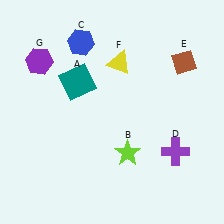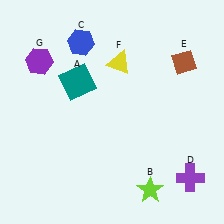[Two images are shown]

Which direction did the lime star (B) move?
The lime star (B) moved down.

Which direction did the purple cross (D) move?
The purple cross (D) moved down.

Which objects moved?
The objects that moved are: the lime star (B), the purple cross (D).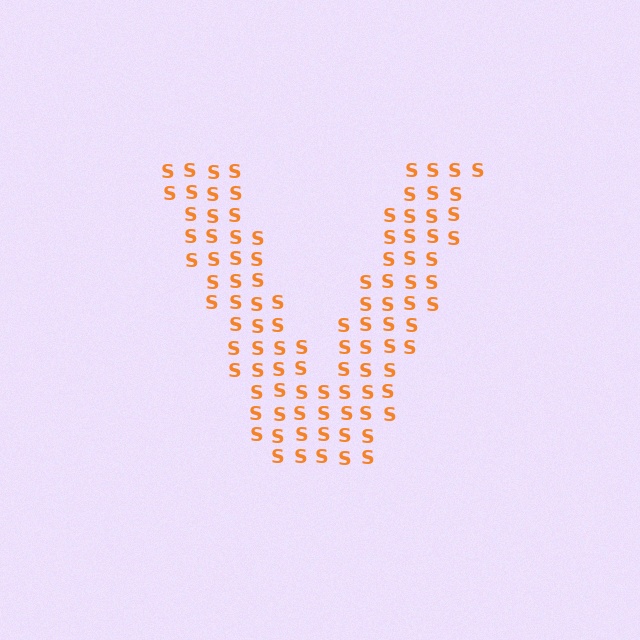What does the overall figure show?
The overall figure shows the letter V.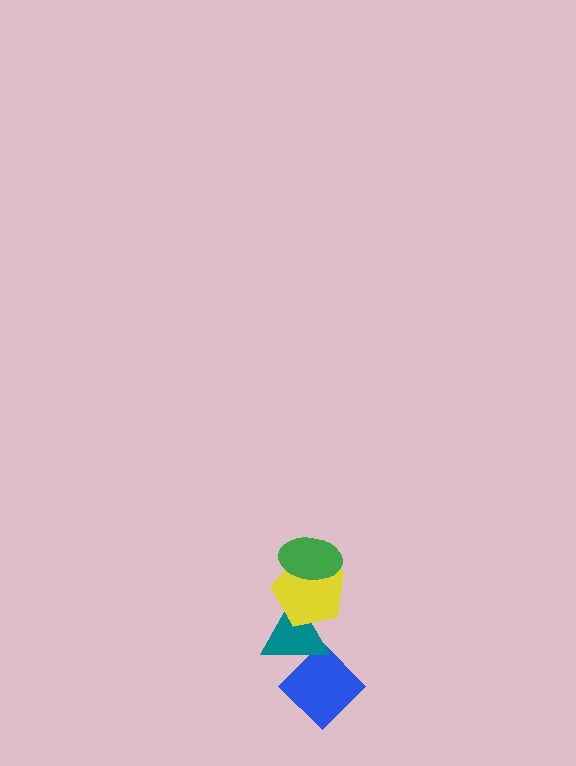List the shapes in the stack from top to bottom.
From top to bottom: the green ellipse, the yellow pentagon, the teal triangle, the blue diamond.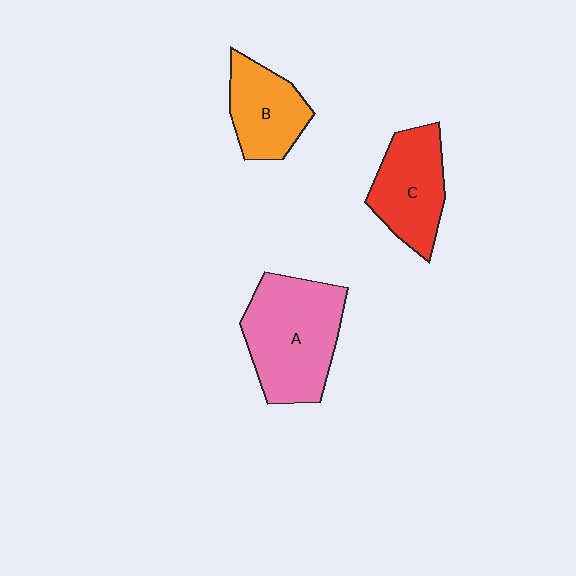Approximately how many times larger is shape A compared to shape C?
Approximately 1.4 times.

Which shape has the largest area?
Shape A (pink).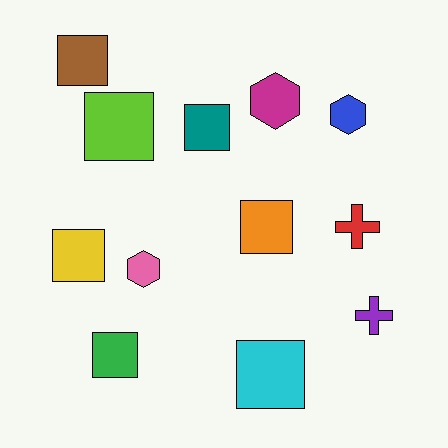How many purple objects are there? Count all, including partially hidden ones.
There is 1 purple object.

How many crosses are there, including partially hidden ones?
There are 2 crosses.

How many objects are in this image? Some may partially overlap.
There are 12 objects.